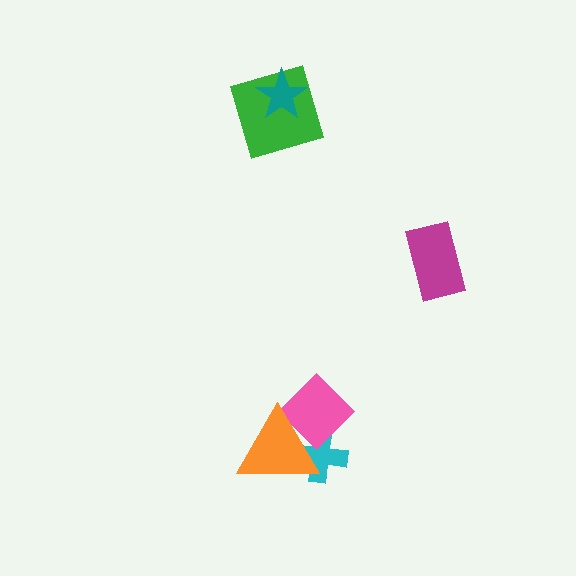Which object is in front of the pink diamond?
The orange triangle is in front of the pink diamond.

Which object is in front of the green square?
The teal star is in front of the green square.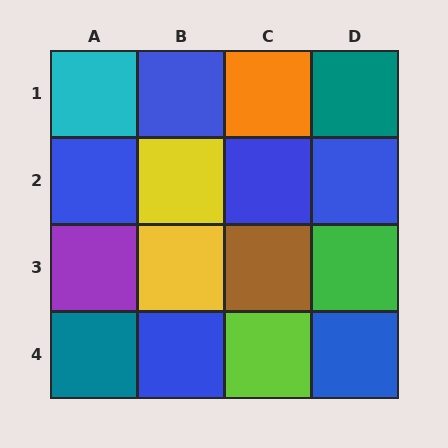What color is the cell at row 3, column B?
Yellow.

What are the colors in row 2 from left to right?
Blue, yellow, blue, blue.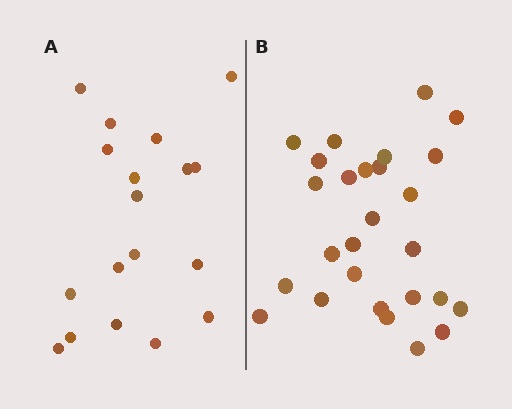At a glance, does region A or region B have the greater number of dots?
Region B (the right region) has more dots.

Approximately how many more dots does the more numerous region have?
Region B has roughly 8 or so more dots than region A.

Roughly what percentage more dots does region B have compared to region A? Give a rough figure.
About 50% more.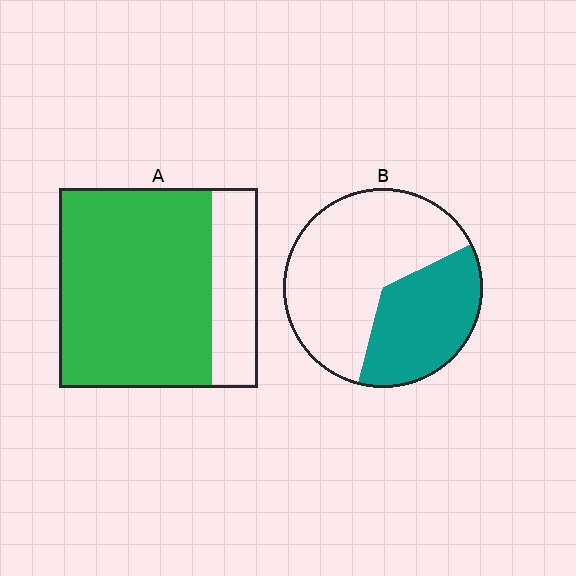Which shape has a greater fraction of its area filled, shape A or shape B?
Shape A.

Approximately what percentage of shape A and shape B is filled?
A is approximately 75% and B is approximately 35%.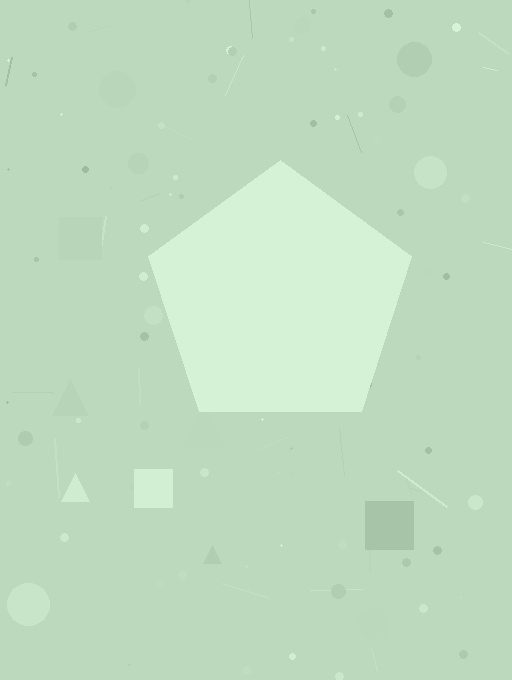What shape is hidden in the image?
A pentagon is hidden in the image.